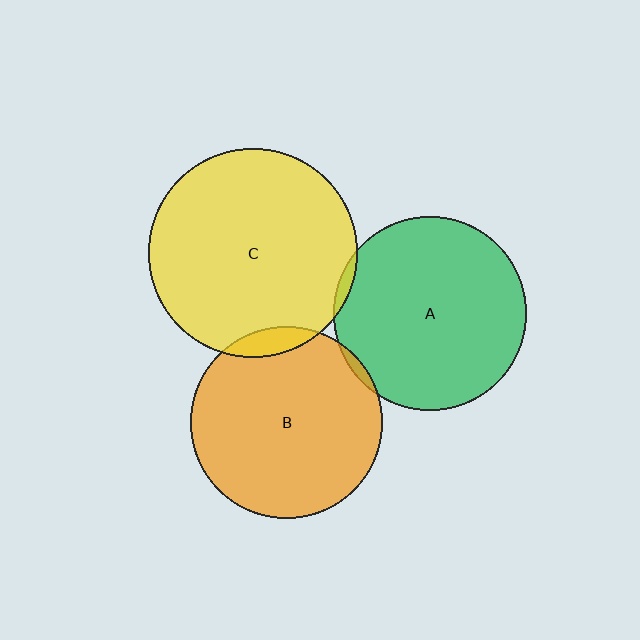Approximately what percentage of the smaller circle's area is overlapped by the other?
Approximately 5%.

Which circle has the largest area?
Circle C (yellow).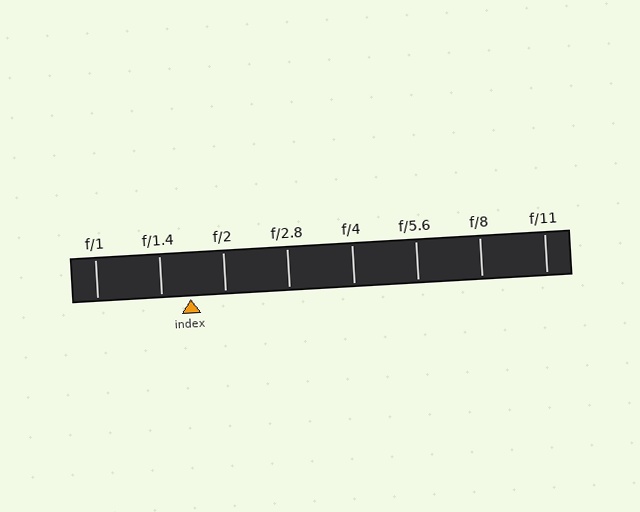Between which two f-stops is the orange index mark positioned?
The index mark is between f/1.4 and f/2.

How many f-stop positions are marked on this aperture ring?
There are 8 f-stop positions marked.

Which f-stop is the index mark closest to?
The index mark is closest to f/1.4.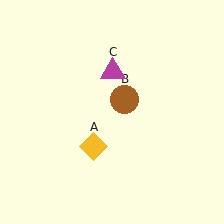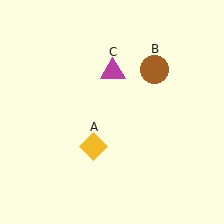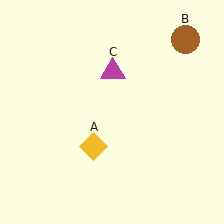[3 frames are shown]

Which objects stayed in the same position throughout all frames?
Yellow diamond (object A) and magenta triangle (object C) remained stationary.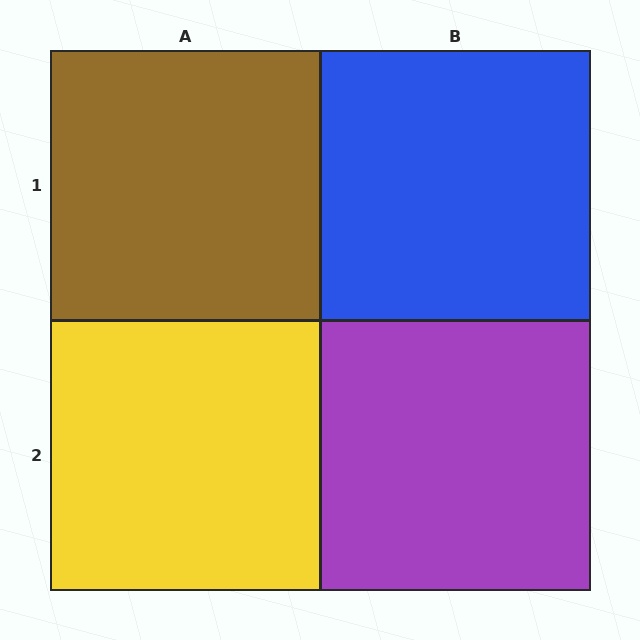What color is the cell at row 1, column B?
Blue.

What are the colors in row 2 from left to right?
Yellow, purple.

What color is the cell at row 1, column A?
Brown.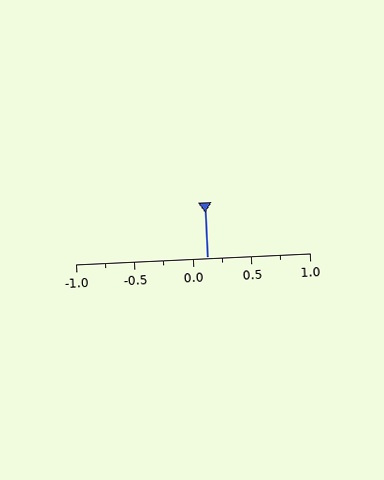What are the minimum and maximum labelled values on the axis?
The axis runs from -1.0 to 1.0.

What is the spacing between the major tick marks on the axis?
The major ticks are spaced 0.5 apart.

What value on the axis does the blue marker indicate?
The marker indicates approximately 0.12.